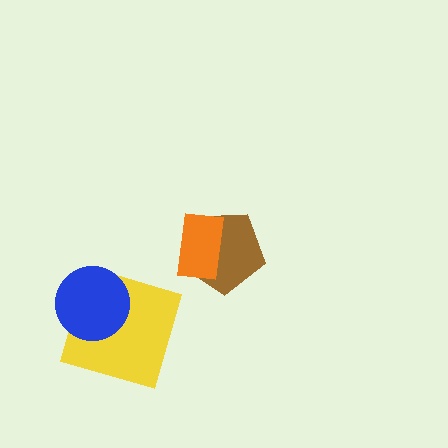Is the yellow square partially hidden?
Yes, it is partially covered by another shape.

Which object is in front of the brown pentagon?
The orange rectangle is in front of the brown pentagon.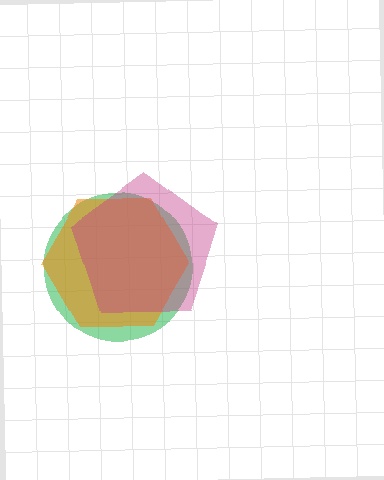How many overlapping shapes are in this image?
There are 3 overlapping shapes in the image.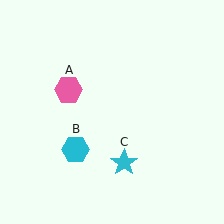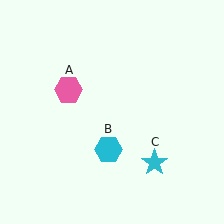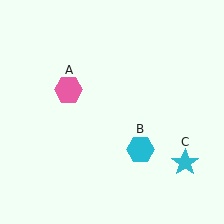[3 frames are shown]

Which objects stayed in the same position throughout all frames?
Pink hexagon (object A) remained stationary.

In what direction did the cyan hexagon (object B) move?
The cyan hexagon (object B) moved right.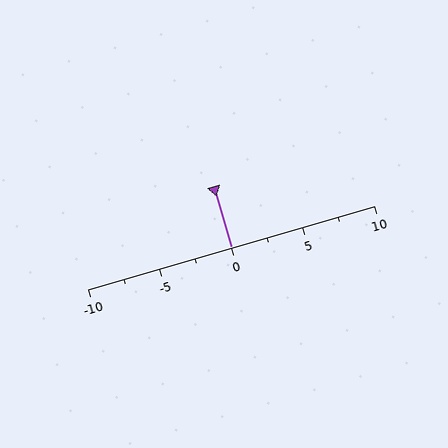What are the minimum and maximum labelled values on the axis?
The axis runs from -10 to 10.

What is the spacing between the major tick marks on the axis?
The major ticks are spaced 5 apart.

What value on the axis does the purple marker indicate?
The marker indicates approximately 0.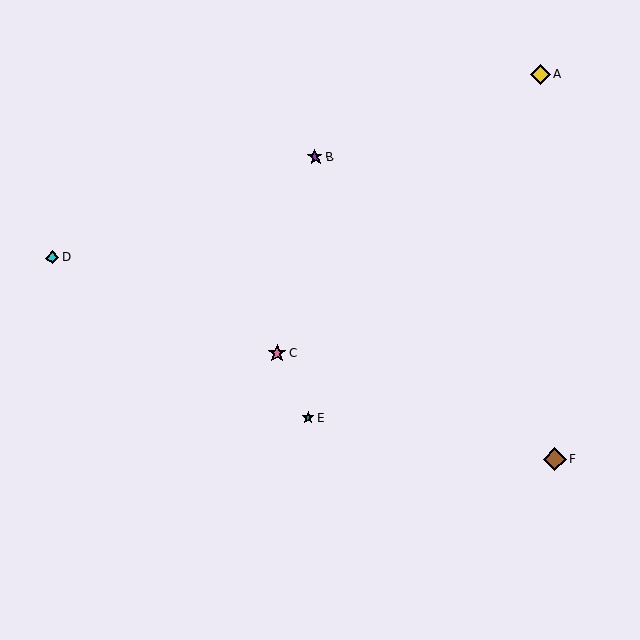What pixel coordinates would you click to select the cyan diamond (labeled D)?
Click at (52, 258) to select the cyan diamond D.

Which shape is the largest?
The brown diamond (labeled F) is the largest.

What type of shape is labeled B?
Shape B is a purple star.